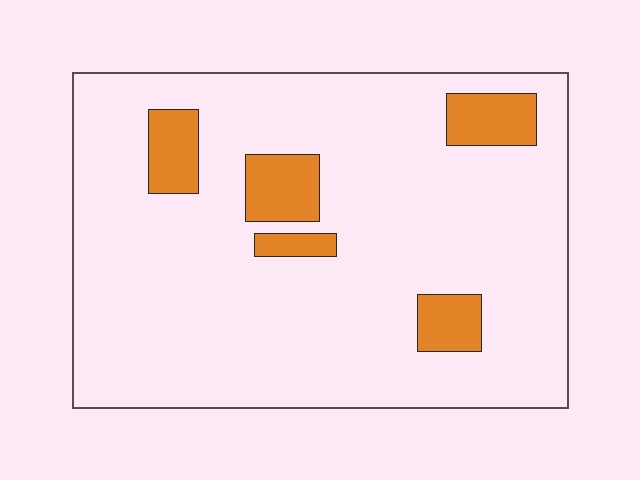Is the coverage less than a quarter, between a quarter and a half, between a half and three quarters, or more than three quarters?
Less than a quarter.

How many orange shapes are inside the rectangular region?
5.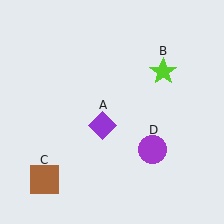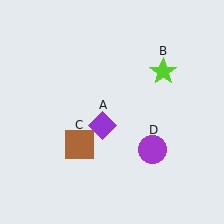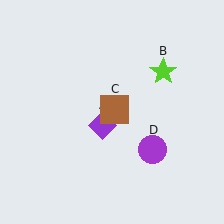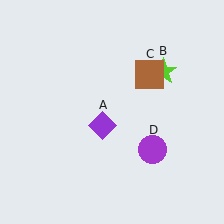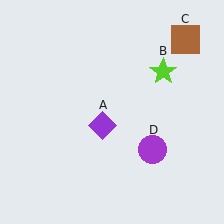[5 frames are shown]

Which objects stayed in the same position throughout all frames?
Purple diamond (object A) and lime star (object B) and purple circle (object D) remained stationary.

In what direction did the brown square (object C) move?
The brown square (object C) moved up and to the right.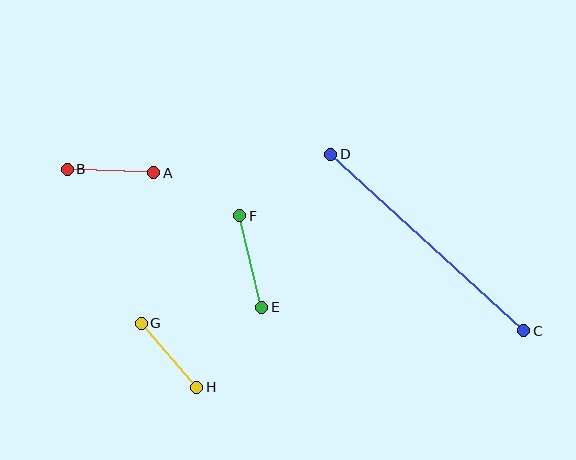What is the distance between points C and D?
The distance is approximately 262 pixels.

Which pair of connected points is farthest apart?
Points C and D are farthest apart.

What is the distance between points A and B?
The distance is approximately 87 pixels.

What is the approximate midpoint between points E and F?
The midpoint is at approximately (251, 262) pixels.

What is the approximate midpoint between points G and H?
The midpoint is at approximately (169, 355) pixels.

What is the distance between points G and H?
The distance is approximately 85 pixels.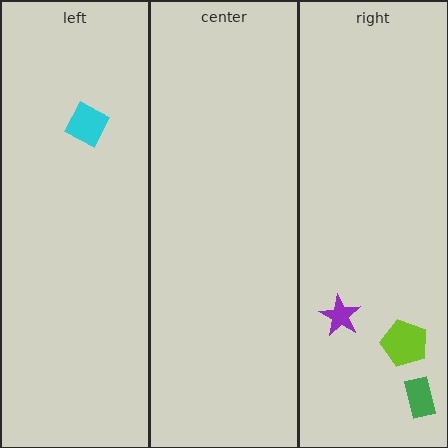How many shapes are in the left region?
1.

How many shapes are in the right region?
3.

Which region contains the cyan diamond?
The left region.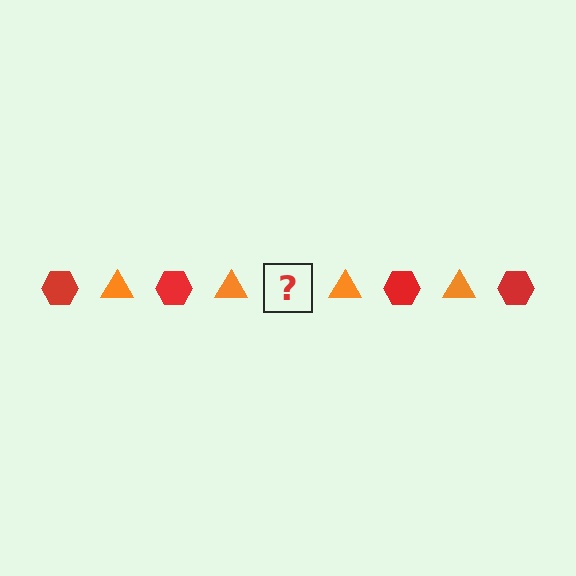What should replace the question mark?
The question mark should be replaced with a red hexagon.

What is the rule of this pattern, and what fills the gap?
The rule is that the pattern alternates between red hexagon and orange triangle. The gap should be filled with a red hexagon.